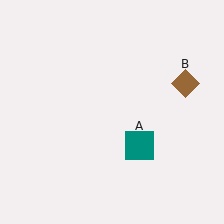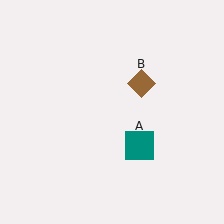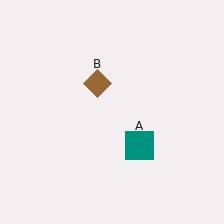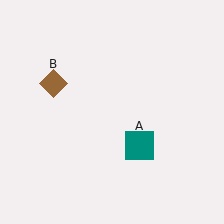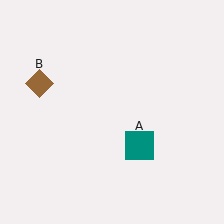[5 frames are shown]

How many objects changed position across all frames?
1 object changed position: brown diamond (object B).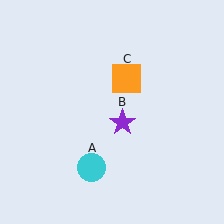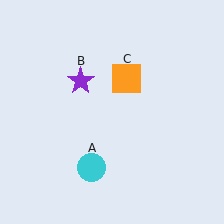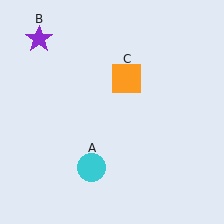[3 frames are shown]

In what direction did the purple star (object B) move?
The purple star (object B) moved up and to the left.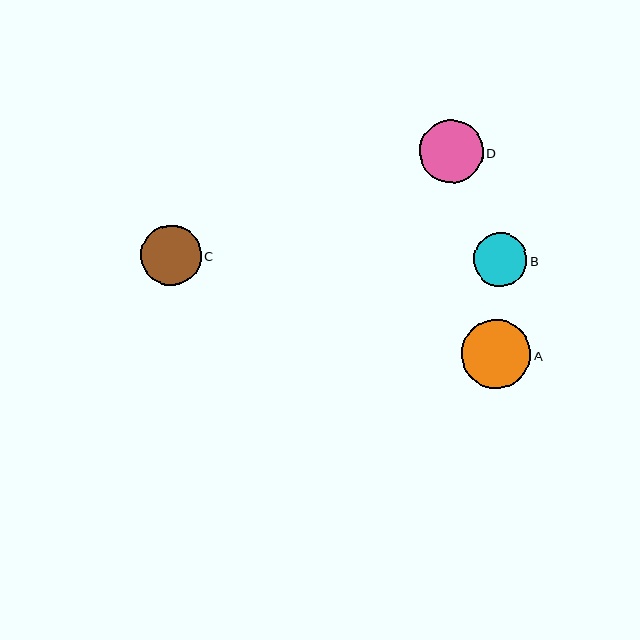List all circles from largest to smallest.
From largest to smallest: A, D, C, B.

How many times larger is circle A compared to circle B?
Circle A is approximately 1.3 times the size of circle B.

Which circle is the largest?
Circle A is the largest with a size of approximately 69 pixels.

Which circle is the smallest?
Circle B is the smallest with a size of approximately 53 pixels.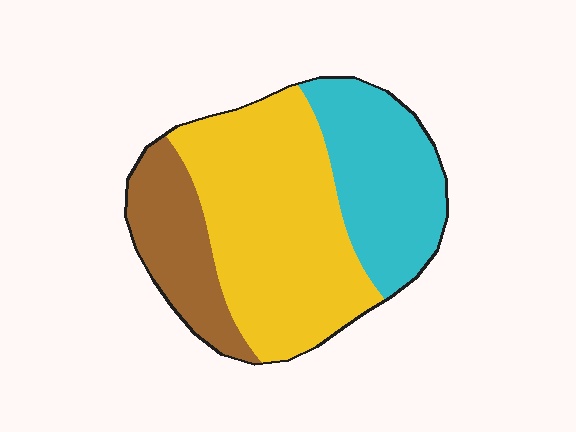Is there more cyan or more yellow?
Yellow.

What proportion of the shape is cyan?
Cyan covers 29% of the shape.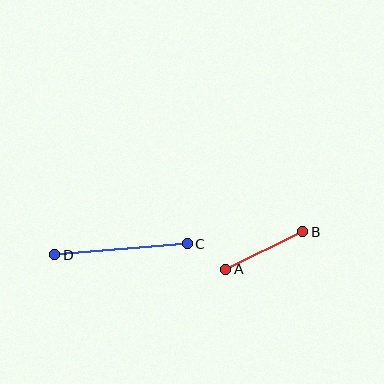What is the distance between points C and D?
The distance is approximately 133 pixels.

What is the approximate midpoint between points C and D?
The midpoint is at approximately (121, 249) pixels.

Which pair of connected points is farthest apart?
Points C and D are farthest apart.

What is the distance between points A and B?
The distance is approximately 85 pixels.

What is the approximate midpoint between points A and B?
The midpoint is at approximately (264, 251) pixels.